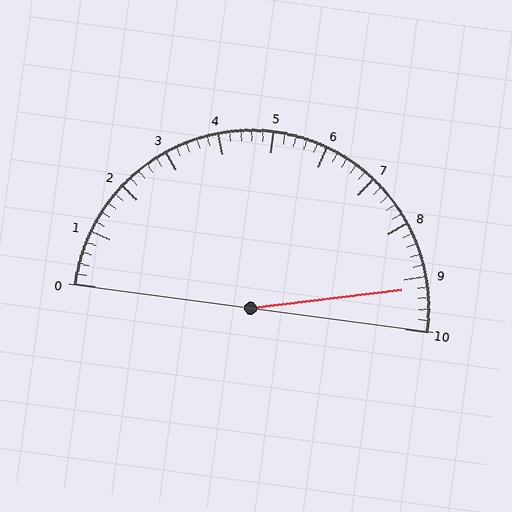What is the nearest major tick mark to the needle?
The nearest major tick mark is 9.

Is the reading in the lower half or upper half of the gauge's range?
The reading is in the upper half of the range (0 to 10).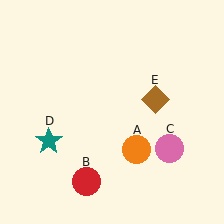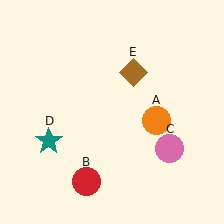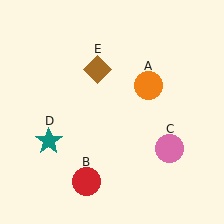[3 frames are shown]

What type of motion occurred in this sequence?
The orange circle (object A), brown diamond (object E) rotated counterclockwise around the center of the scene.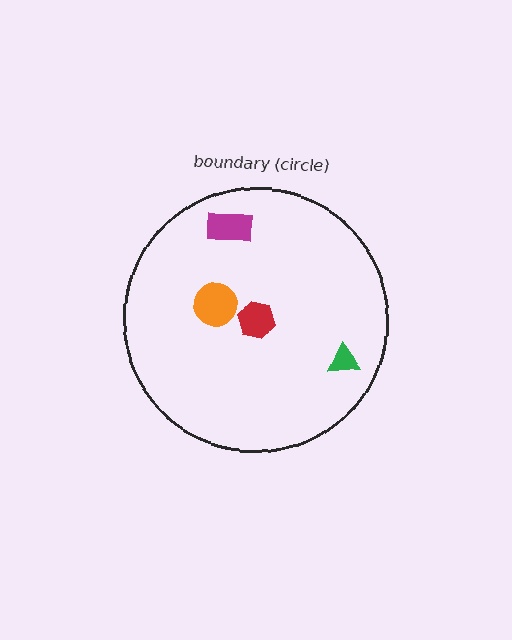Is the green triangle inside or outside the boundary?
Inside.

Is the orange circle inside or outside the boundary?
Inside.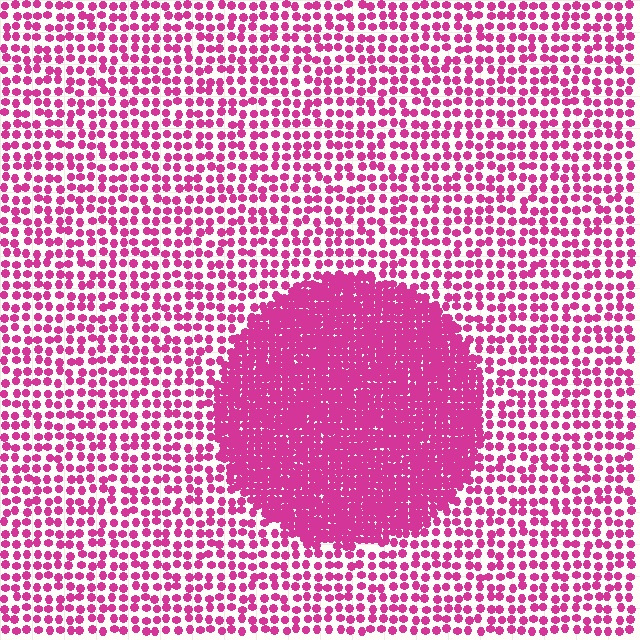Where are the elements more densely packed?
The elements are more densely packed inside the circle boundary.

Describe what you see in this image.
The image contains small magenta elements arranged at two different densities. A circle-shaped region is visible where the elements are more densely packed than the surrounding area.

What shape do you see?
I see a circle.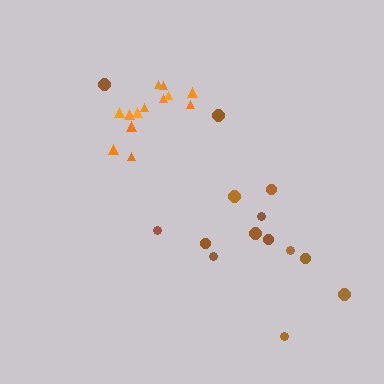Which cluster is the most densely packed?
Orange.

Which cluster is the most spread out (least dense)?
Brown.